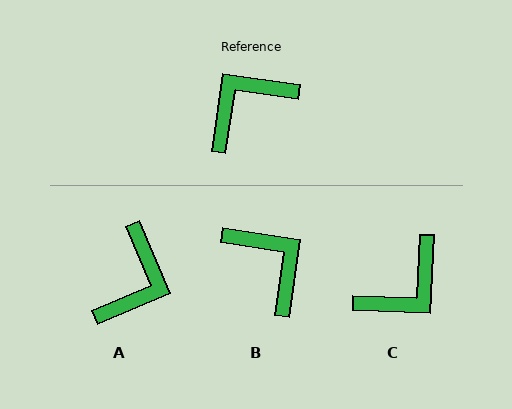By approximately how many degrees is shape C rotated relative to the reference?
Approximately 174 degrees clockwise.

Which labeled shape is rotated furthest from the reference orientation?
C, about 174 degrees away.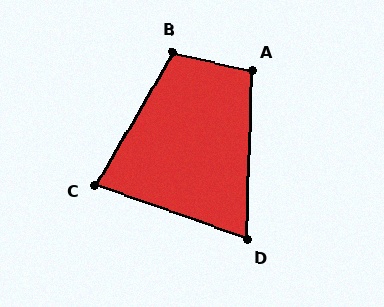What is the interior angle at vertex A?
Approximately 101 degrees (obtuse).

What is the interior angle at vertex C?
Approximately 79 degrees (acute).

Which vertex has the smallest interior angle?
D, at approximately 72 degrees.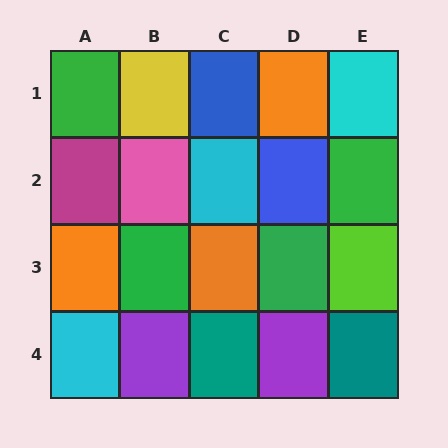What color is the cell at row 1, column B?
Yellow.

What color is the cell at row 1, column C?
Blue.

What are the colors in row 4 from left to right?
Cyan, purple, teal, purple, teal.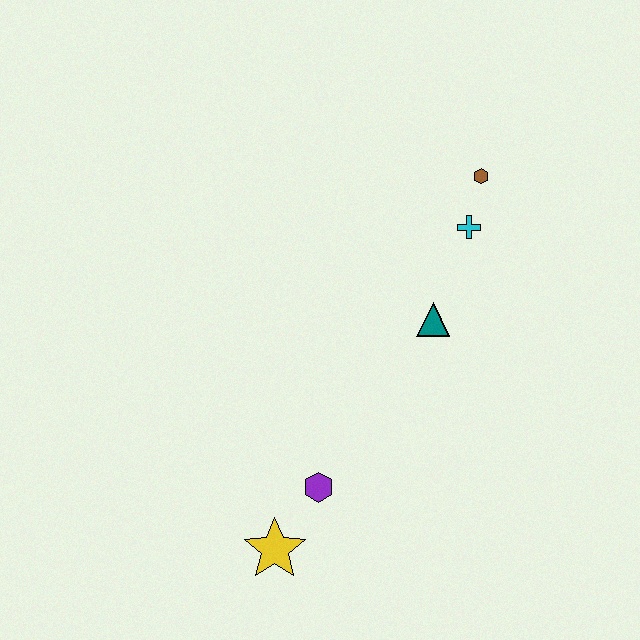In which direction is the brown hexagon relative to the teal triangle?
The brown hexagon is above the teal triangle.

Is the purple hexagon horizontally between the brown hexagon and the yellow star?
Yes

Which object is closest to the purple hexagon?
The yellow star is closest to the purple hexagon.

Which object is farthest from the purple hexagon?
The brown hexagon is farthest from the purple hexagon.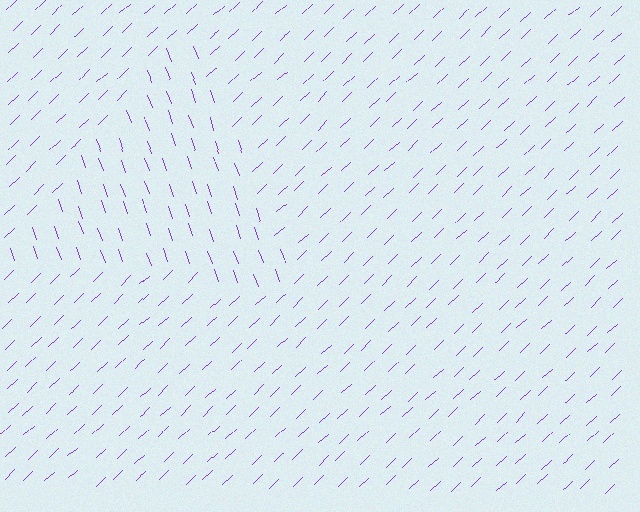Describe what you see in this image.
The image is filled with small purple line segments. A triangle region in the image has lines oriented differently from the surrounding lines, creating a visible texture boundary.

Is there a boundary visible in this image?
Yes, there is a texture boundary formed by a change in line orientation.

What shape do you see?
I see a triangle.